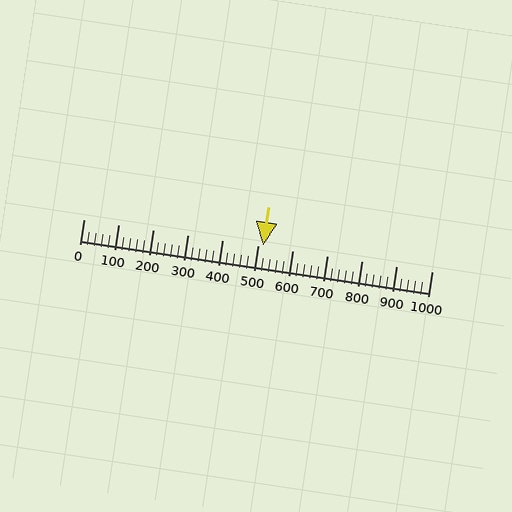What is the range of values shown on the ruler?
The ruler shows values from 0 to 1000.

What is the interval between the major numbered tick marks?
The major tick marks are spaced 100 units apart.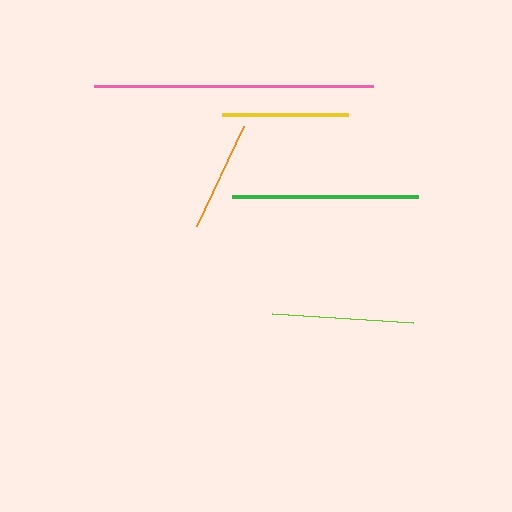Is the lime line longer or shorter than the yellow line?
The lime line is longer than the yellow line.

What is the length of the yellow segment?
The yellow segment is approximately 126 pixels long.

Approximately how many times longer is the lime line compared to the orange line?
The lime line is approximately 1.3 times the length of the orange line.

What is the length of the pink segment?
The pink segment is approximately 279 pixels long.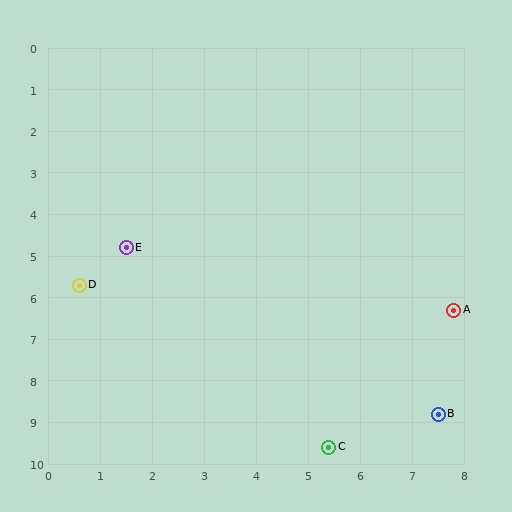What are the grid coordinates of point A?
Point A is at approximately (7.8, 6.3).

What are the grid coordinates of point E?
Point E is at approximately (1.5, 4.8).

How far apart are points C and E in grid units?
Points C and E are about 6.2 grid units apart.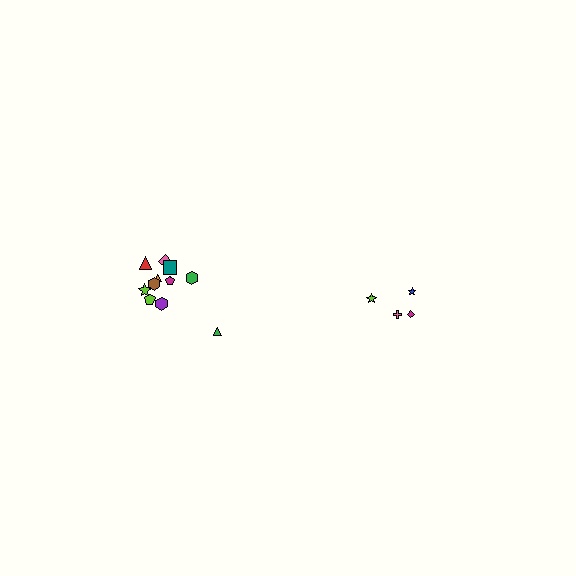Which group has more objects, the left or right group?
The left group.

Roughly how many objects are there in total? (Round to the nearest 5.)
Roughly 15 objects in total.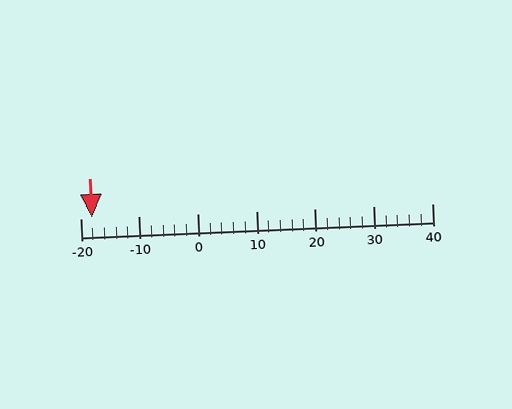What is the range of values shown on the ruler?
The ruler shows values from -20 to 40.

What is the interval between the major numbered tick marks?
The major tick marks are spaced 10 units apart.